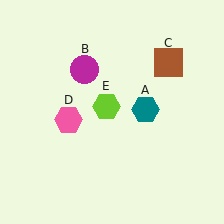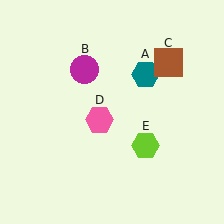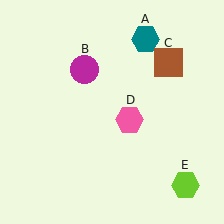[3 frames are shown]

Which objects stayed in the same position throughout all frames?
Magenta circle (object B) and brown square (object C) remained stationary.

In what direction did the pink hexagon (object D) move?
The pink hexagon (object D) moved right.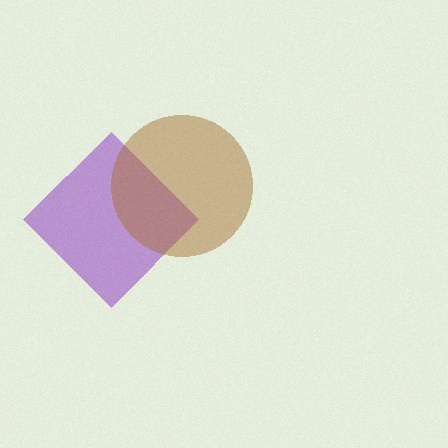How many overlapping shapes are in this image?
There are 2 overlapping shapes in the image.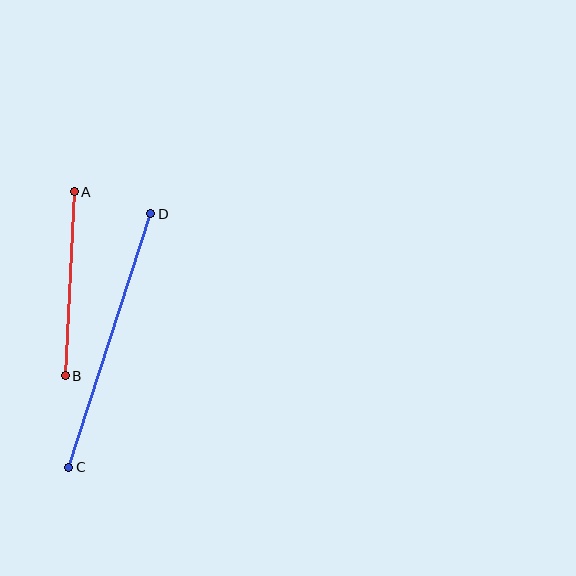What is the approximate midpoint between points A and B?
The midpoint is at approximately (70, 284) pixels.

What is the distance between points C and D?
The distance is approximately 266 pixels.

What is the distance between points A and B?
The distance is approximately 184 pixels.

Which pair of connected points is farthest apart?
Points C and D are farthest apart.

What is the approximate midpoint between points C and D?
The midpoint is at approximately (110, 341) pixels.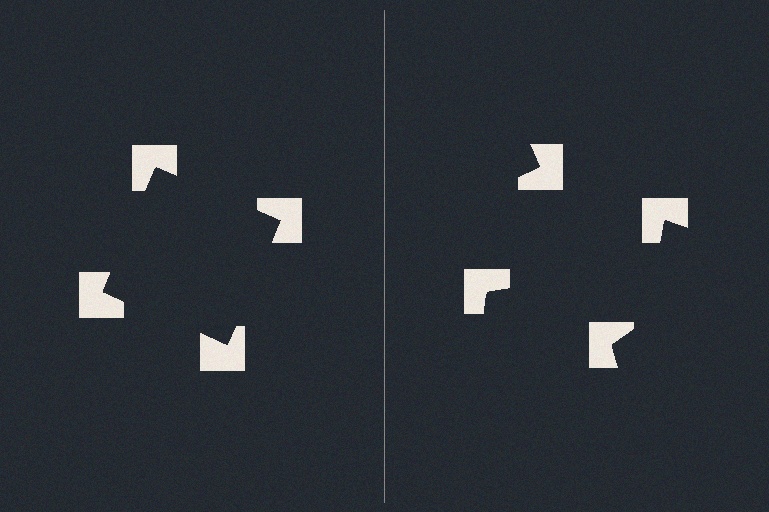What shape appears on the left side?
An illusory square.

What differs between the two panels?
The notched squares are positioned identically on both sides; only the wedge orientations differ. On the left they align to a square; on the right they are misaligned.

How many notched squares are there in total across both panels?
8 — 4 on each side.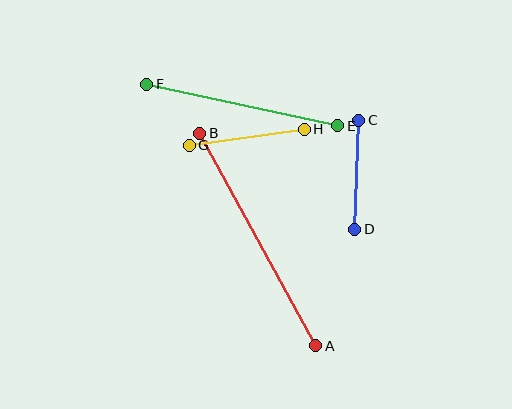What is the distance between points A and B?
The distance is approximately 242 pixels.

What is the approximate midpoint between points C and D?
The midpoint is at approximately (357, 175) pixels.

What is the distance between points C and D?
The distance is approximately 109 pixels.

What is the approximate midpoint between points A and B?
The midpoint is at approximately (258, 240) pixels.